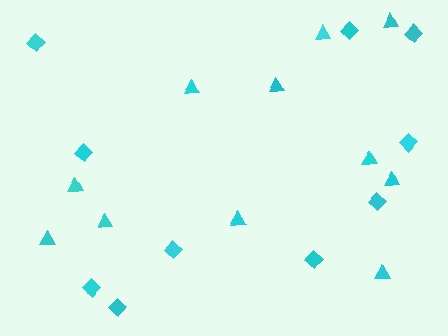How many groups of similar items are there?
There are 2 groups: one group of diamonds (10) and one group of triangles (11).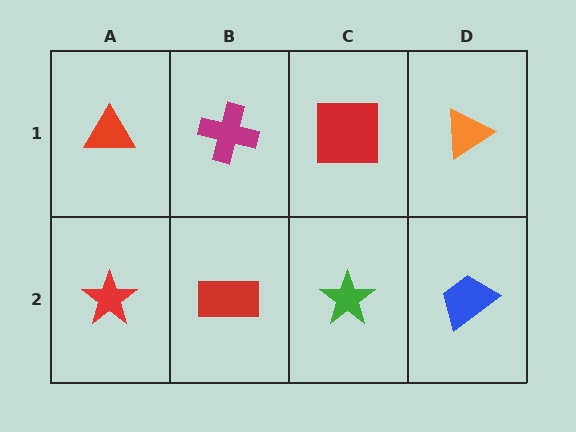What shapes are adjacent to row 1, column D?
A blue trapezoid (row 2, column D), a red square (row 1, column C).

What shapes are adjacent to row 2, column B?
A magenta cross (row 1, column B), a red star (row 2, column A), a green star (row 2, column C).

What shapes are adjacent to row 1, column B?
A red rectangle (row 2, column B), a red triangle (row 1, column A), a red square (row 1, column C).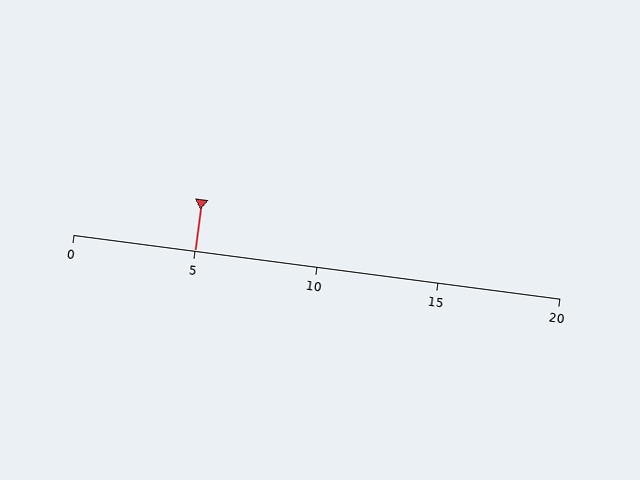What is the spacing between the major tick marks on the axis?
The major ticks are spaced 5 apart.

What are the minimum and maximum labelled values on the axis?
The axis runs from 0 to 20.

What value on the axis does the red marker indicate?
The marker indicates approximately 5.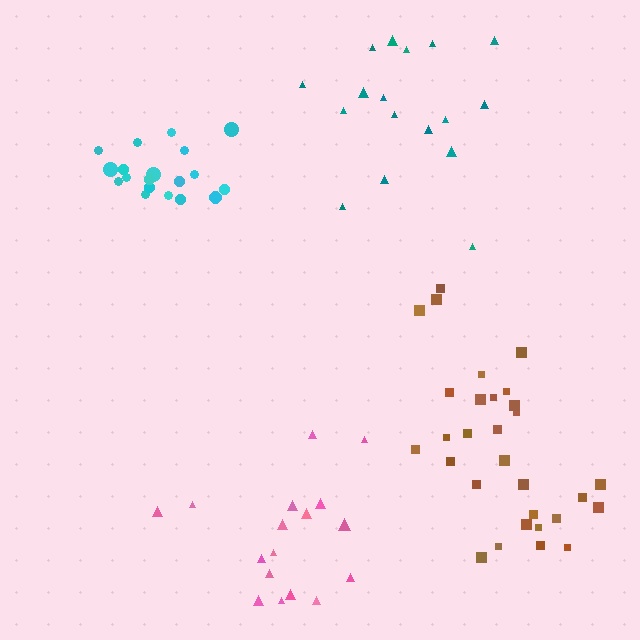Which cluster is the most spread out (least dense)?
Pink.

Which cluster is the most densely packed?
Cyan.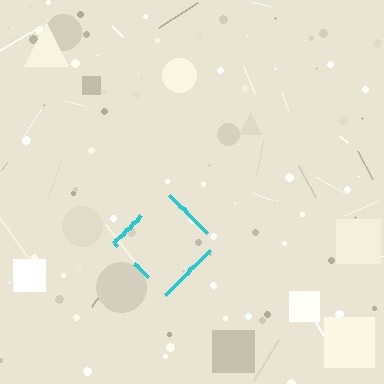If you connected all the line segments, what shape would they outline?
They would outline a diamond.